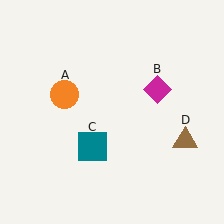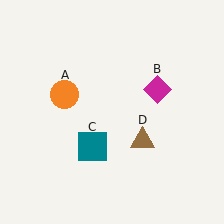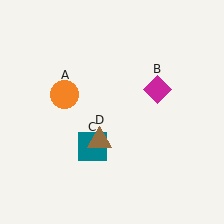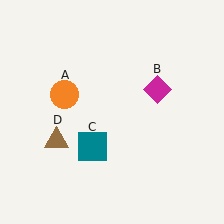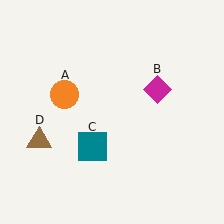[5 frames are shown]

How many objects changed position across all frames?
1 object changed position: brown triangle (object D).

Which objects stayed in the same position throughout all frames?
Orange circle (object A) and magenta diamond (object B) and teal square (object C) remained stationary.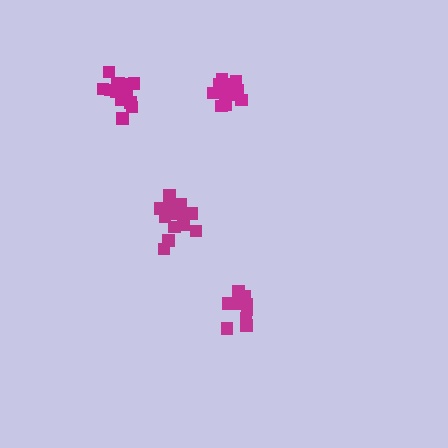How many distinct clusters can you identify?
There are 4 distinct clusters.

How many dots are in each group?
Group 1: 12 dots, Group 2: 17 dots, Group 3: 17 dots, Group 4: 14 dots (60 total).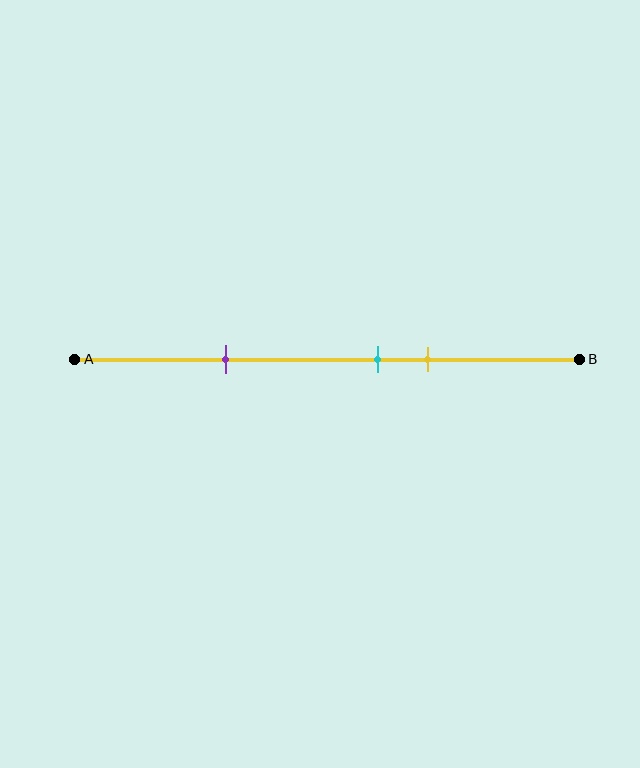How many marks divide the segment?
There are 3 marks dividing the segment.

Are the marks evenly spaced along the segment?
No, the marks are not evenly spaced.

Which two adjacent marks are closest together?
The cyan and yellow marks are the closest adjacent pair.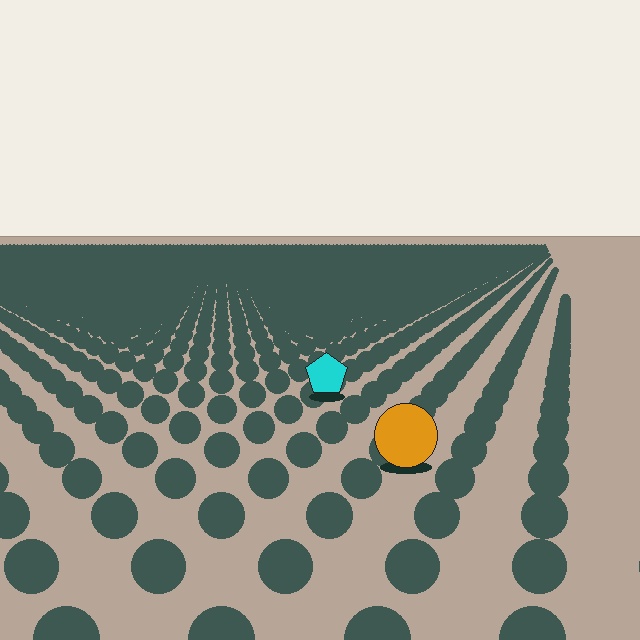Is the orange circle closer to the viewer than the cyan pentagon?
Yes. The orange circle is closer — you can tell from the texture gradient: the ground texture is coarser near it.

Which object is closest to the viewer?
The orange circle is closest. The texture marks near it are larger and more spread out.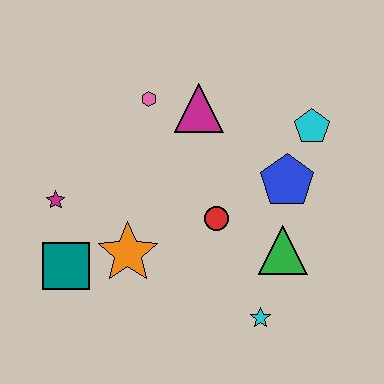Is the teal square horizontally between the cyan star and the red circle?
No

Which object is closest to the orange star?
The teal square is closest to the orange star.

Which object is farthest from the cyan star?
The pink hexagon is farthest from the cyan star.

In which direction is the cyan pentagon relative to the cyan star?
The cyan pentagon is above the cyan star.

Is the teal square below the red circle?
Yes